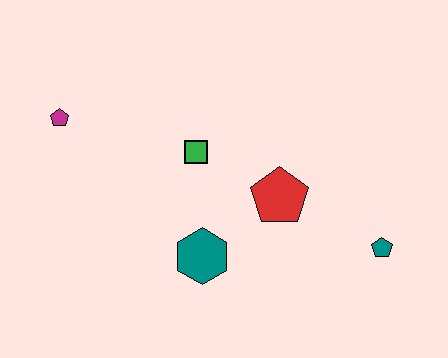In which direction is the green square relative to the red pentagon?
The green square is to the left of the red pentagon.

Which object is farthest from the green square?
The teal pentagon is farthest from the green square.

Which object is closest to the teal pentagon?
The red pentagon is closest to the teal pentagon.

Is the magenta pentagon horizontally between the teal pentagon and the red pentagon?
No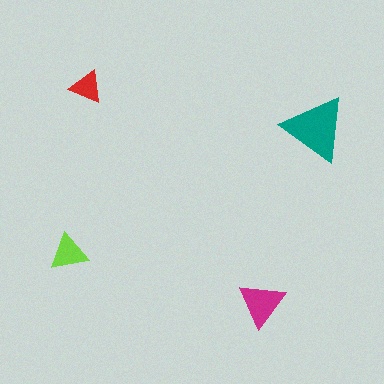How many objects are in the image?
There are 4 objects in the image.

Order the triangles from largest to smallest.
the teal one, the magenta one, the lime one, the red one.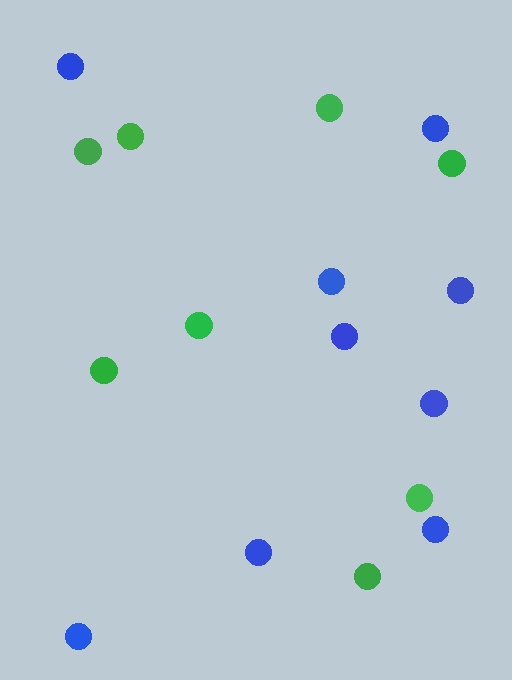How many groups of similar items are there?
There are 2 groups: one group of blue circles (9) and one group of green circles (8).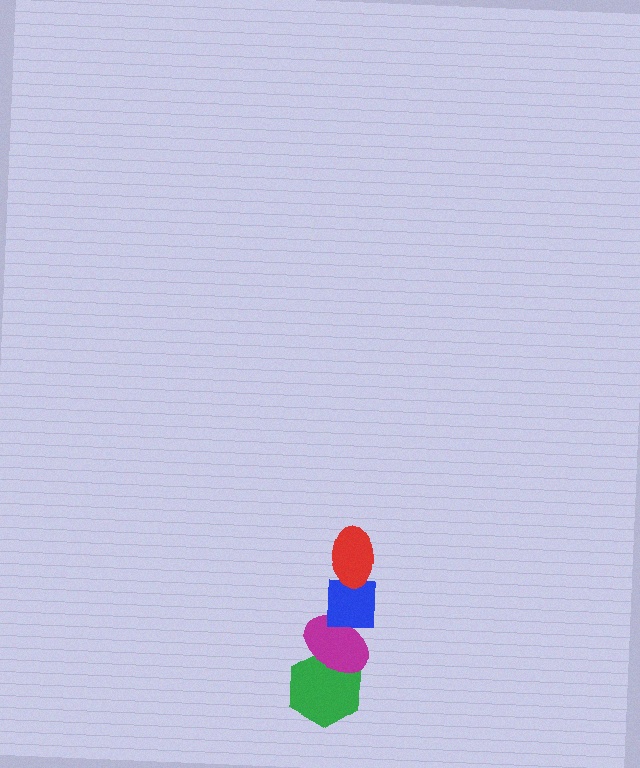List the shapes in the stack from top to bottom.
From top to bottom: the red ellipse, the blue square, the magenta ellipse, the green hexagon.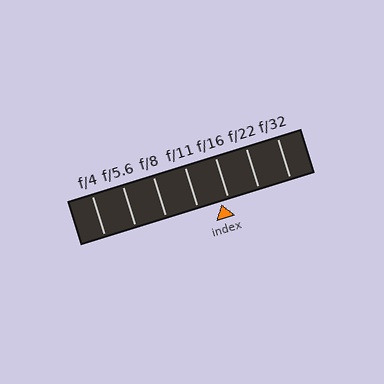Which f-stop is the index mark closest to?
The index mark is closest to f/16.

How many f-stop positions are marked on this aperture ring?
There are 7 f-stop positions marked.